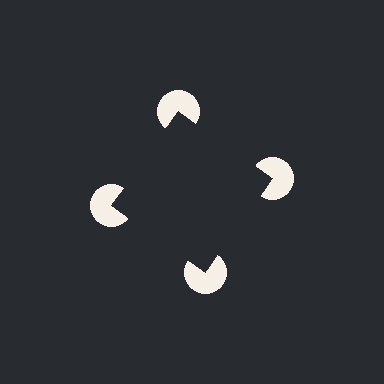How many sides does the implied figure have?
4 sides.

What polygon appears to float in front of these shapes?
An illusory square — its edges are inferred from the aligned wedge cuts in the pac-man discs, not physically drawn.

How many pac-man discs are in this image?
There are 4 — one at each vertex of the illusory square.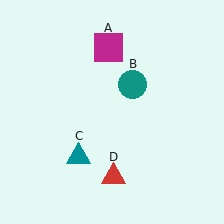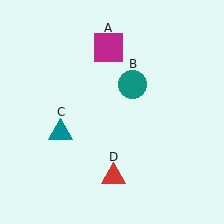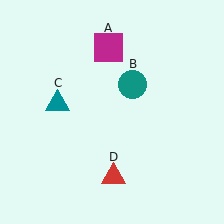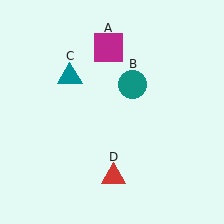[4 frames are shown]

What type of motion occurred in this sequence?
The teal triangle (object C) rotated clockwise around the center of the scene.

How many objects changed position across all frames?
1 object changed position: teal triangle (object C).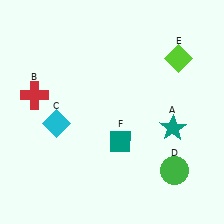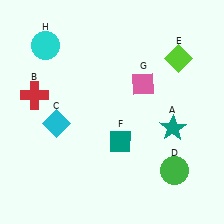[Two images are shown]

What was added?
A pink diamond (G), a cyan circle (H) were added in Image 2.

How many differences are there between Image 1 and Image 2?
There are 2 differences between the two images.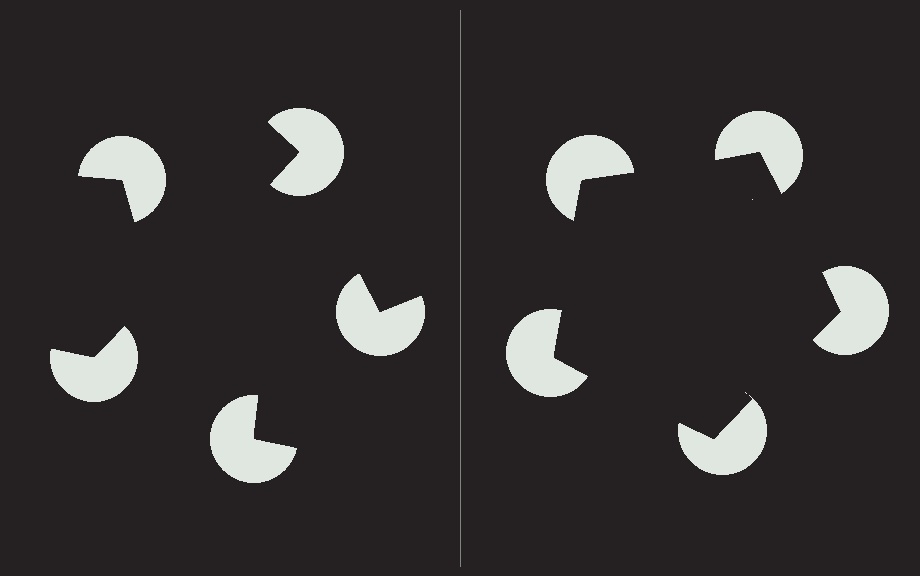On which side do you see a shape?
An illusory pentagon appears on the right side. On the left side the wedge cuts are rotated, so no coherent shape forms.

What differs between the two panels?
The pac-man discs are positioned identically on both sides; only the wedge orientations differ. On the right they align to a pentagon; on the left they are misaligned.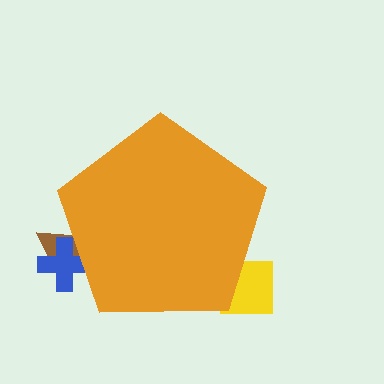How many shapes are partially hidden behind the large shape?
3 shapes are partially hidden.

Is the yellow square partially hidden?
Yes, the yellow square is partially hidden behind the orange pentagon.